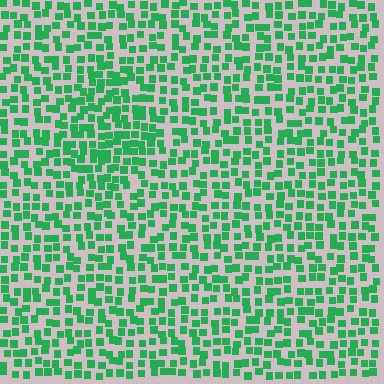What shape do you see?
I see a diamond.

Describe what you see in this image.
The image contains small green elements arranged at two different densities. A diamond-shaped region is visible where the elements are more densely packed than the surrounding area.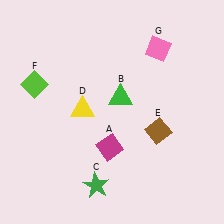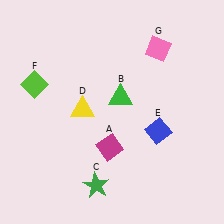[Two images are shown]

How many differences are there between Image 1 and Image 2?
There is 1 difference between the two images.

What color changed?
The diamond (E) changed from brown in Image 1 to blue in Image 2.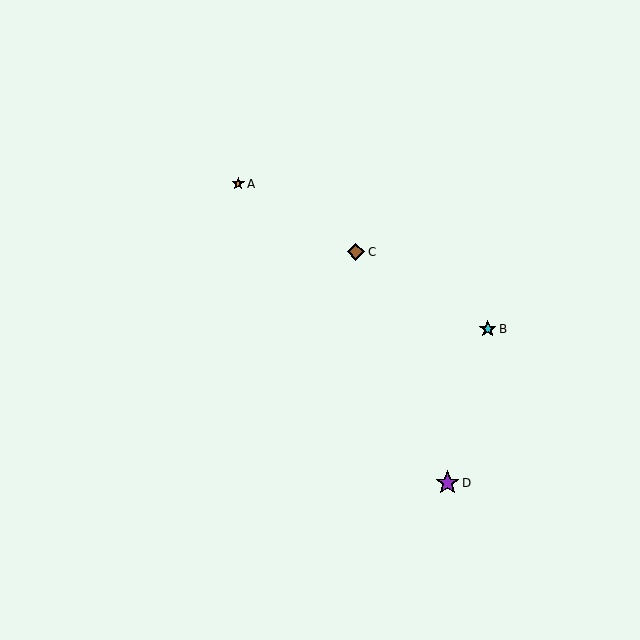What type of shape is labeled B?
Shape B is a cyan star.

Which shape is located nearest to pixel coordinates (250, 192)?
The orange star (labeled A) at (238, 184) is nearest to that location.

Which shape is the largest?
The purple star (labeled D) is the largest.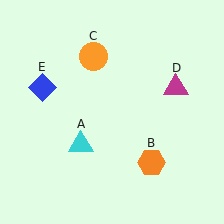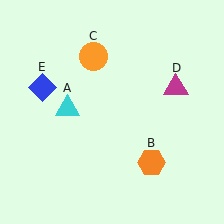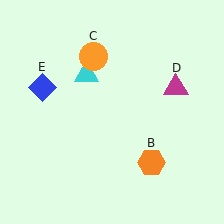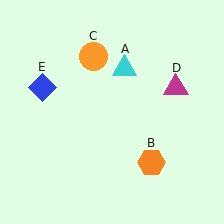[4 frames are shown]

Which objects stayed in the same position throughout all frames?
Orange hexagon (object B) and orange circle (object C) and magenta triangle (object D) and blue diamond (object E) remained stationary.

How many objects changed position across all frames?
1 object changed position: cyan triangle (object A).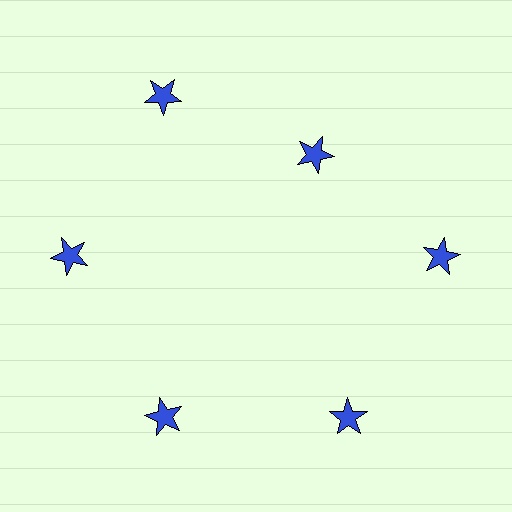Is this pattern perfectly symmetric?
No. The 6 blue stars are arranged in a ring, but one element near the 1 o'clock position is pulled inward toward the center, breaking the 6-fold rotational symmetry.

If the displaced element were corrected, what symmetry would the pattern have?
It would have 6-fold rotational symmetry — the pattern would map onto itself every 60 degrees.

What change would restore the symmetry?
The symmetry would be restored by moving it outward, back onto the ring so that all 6 stars sit at equal angles and equal distance from the center.